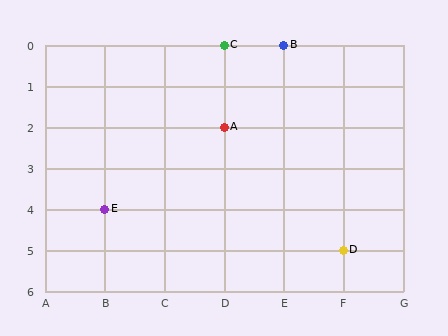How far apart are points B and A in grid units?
Points B and A are 1 column and 2 rows apart (about 2.2 grid units diagonally).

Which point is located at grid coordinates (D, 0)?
Point C is at (D, 0).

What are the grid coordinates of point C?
Point C is at grid coordinates (D, 0).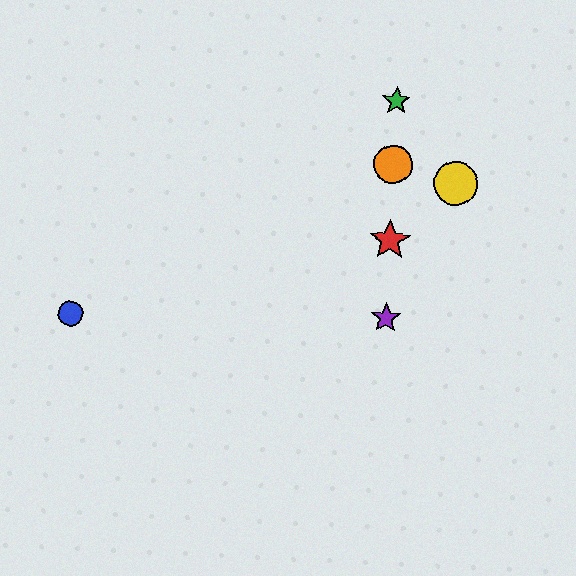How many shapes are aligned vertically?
4 shapes (the red star, the green star, the purple star, the orange circle) are aligned vertically.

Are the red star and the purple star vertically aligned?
Yes, both are at x≈390.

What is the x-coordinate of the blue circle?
The blue circle is at x≈71.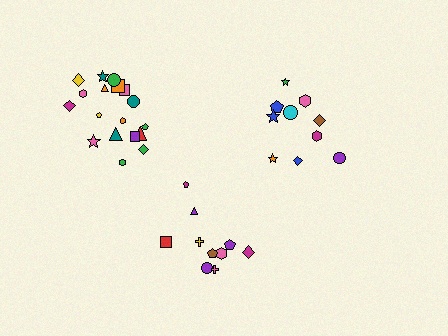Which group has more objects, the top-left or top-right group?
The top-left group.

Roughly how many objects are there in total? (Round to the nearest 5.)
Roughly 40 objects in total.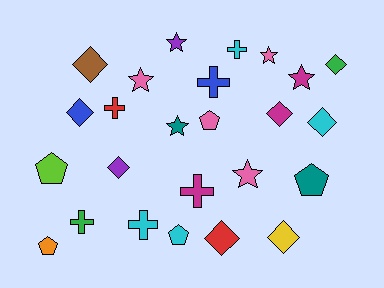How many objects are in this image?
There are 25 objects.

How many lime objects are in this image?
There is 1 lime object.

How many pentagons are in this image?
There are 5 pentagons.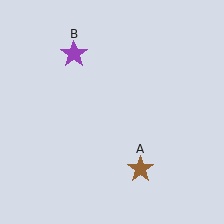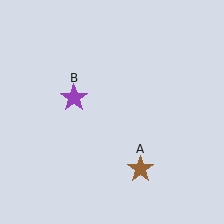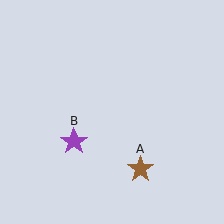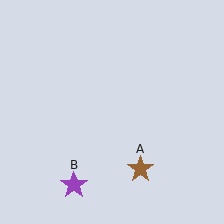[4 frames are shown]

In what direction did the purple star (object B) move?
The purple star (object B) moved down.